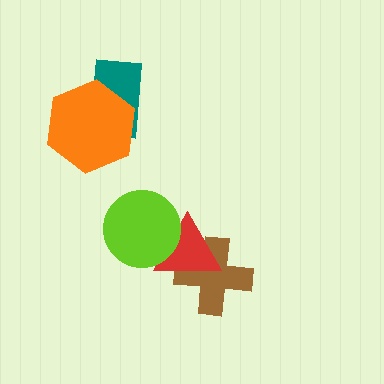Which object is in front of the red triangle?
The lime circle is in front of the red triangle.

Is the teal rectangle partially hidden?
Yes, it is partially covered by another shape.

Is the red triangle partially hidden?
Yes, it is partially covered by another shape.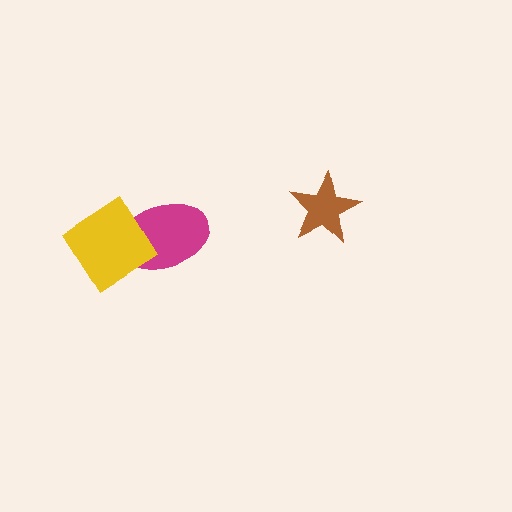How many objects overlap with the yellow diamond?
1 object overlaps with the yellow diamond.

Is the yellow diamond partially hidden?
No, no other shape covers it.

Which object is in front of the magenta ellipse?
The yellow diamond is in front of the magenta ellipse.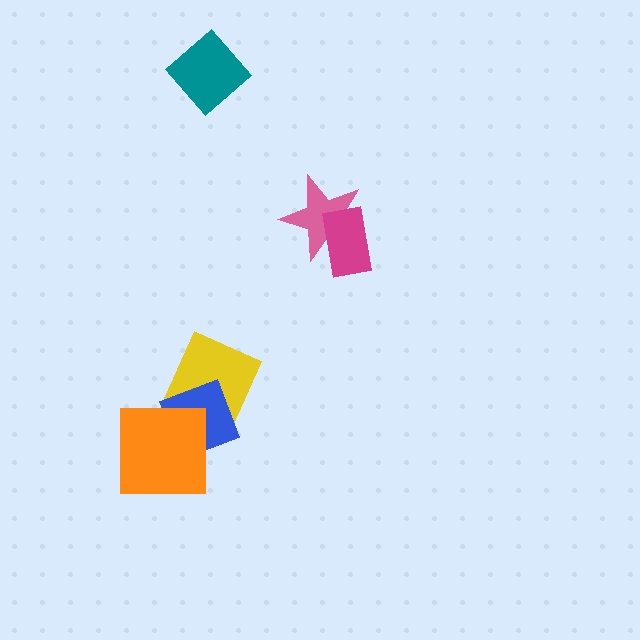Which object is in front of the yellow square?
The blue diamond is in front of the yellow square.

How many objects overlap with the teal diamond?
0 objects overlap with the teal diamond.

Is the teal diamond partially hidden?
No, no other shape covers it.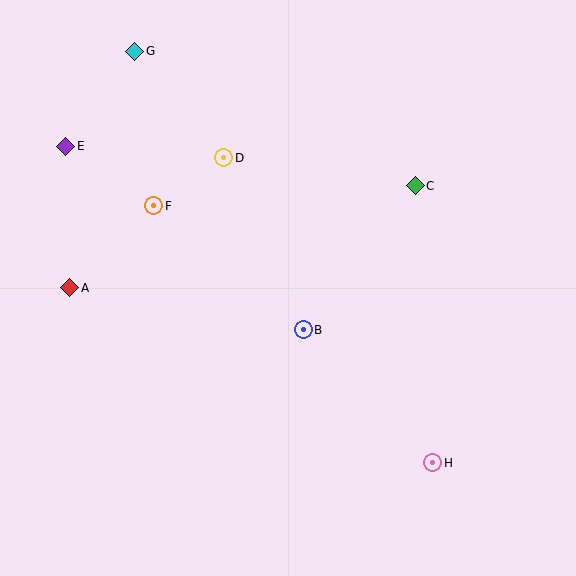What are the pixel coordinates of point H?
Point H is at (433, 463).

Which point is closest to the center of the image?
Point B at (303, 330) is closest to the center.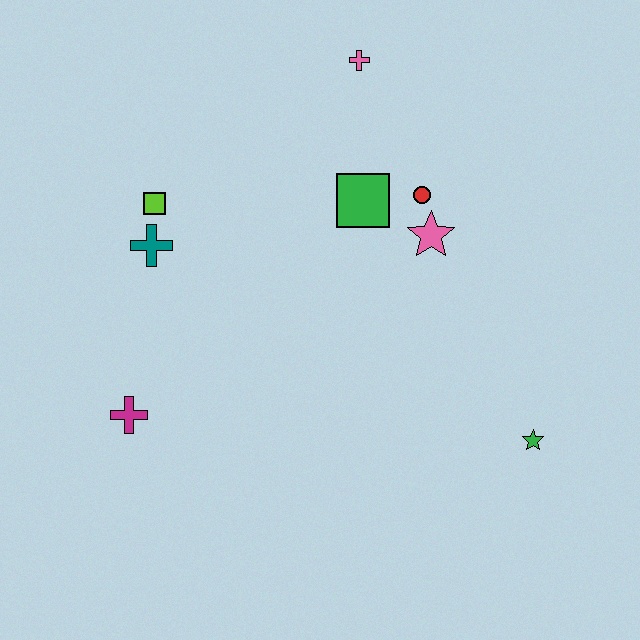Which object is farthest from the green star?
The lime square is farthest from the green star.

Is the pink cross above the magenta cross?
Yes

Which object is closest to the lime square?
The teal cross is closest to the lime square.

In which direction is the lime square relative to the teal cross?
The lime square is above the teal cross.